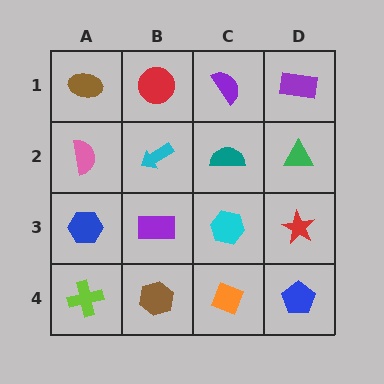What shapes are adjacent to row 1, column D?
A green triangle (row 2, column D), a purple semicircle (row 1, column C).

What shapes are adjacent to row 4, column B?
A purple rectangle (row 3, column B), a lime cross (row 4, column A), an orange diamond (row 4, column C).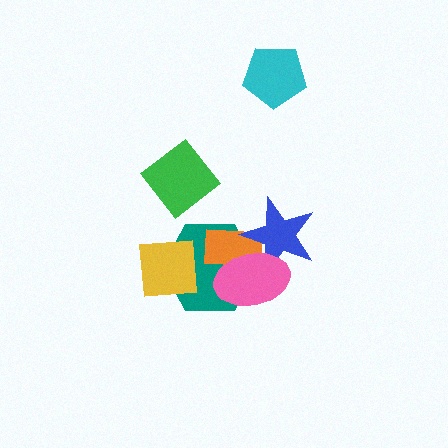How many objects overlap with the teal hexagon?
4 objects overlap with the teal hexagon.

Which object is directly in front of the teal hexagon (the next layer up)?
The orange rectangle is directly in front of the teal hexagon.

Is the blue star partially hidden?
Yes, it is partially covered by another shape.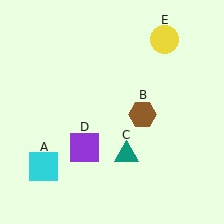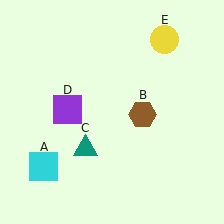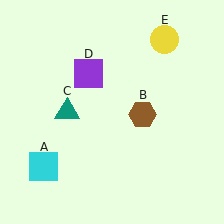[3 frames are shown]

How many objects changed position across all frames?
2 objects changed position: teal triangle (object C), purple square (object D).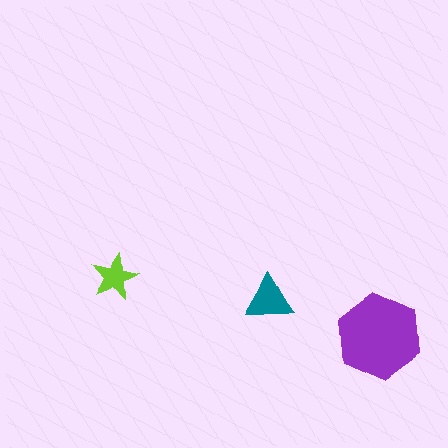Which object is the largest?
The purple hexagon.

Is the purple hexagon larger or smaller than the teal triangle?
Larger.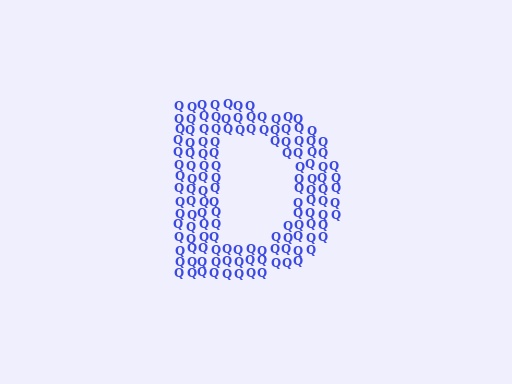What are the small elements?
The small elements are letter Q's.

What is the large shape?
The large shape is the letter D.